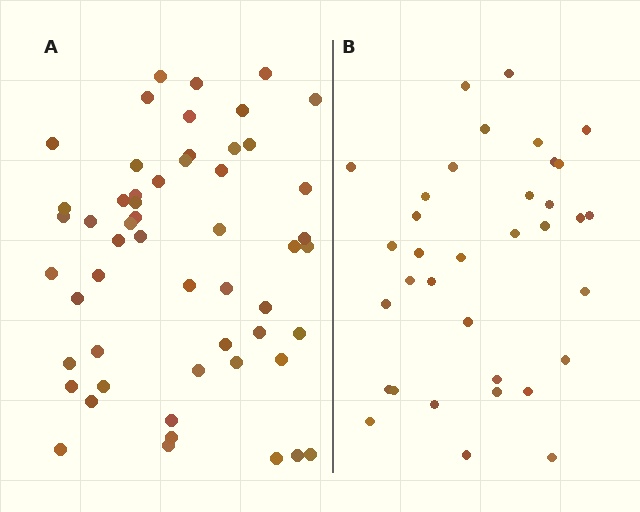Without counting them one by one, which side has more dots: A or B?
Region A (the left region) has more dots.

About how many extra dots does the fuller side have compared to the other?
Region A has approximately 20 more dots than region B.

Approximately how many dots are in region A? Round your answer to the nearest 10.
About 50 dots. (The exact count is 54, which rounds to 50.)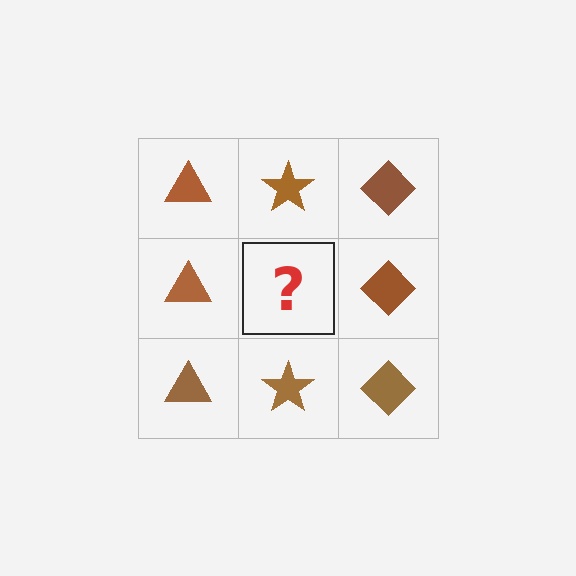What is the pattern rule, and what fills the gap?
The rule is that each column has a consistent shape. The gap should be filled with a brown star.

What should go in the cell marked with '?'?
The missing cell should contain a brown star.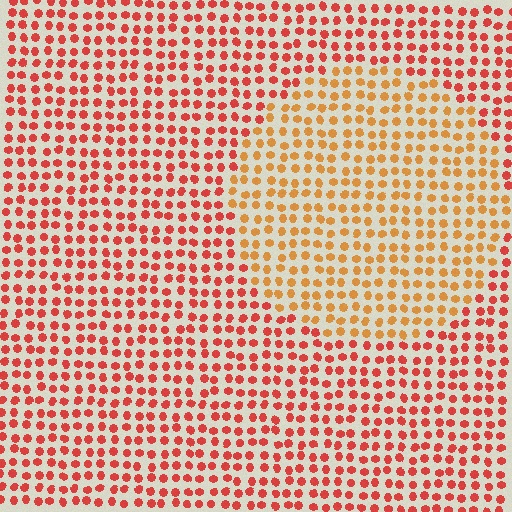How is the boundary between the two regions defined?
The boundary is defined purely by a slight shift in hue (about 31 degrees). Spacing, size, and orientation are identical on both sides.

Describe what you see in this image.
The image is filled with small red elements in a uniform arrangement. A circle-shaped region is visible where the elements are tinted to a slightly different hue, forming a subtle color boundary.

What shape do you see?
I see a circle.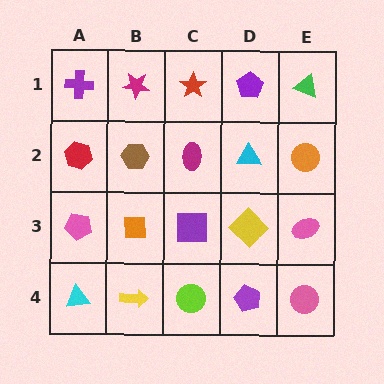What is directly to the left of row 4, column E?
A purple pentagon.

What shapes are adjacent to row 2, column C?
A red star (row 1, column C), a purple square (row 3, column C), a brown hexagon (row 2, column B), a cyan triangle (row 2, column D).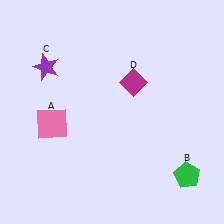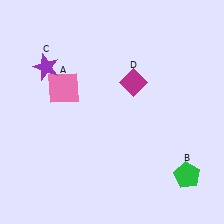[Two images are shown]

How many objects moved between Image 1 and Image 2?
1 object moved between the two images.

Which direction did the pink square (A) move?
The pink square (A) moved up.